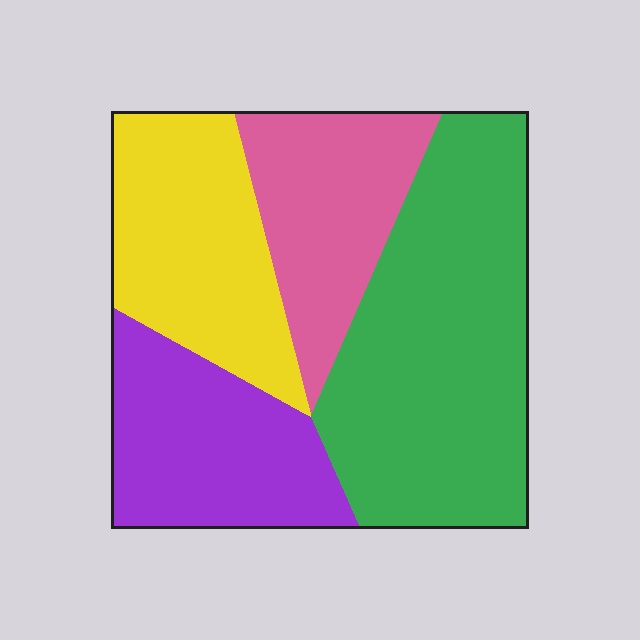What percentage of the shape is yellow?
Yellow takes up about one fifth (1/5) of the shape.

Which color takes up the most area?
Green, at roughly 40%.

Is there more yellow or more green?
Green.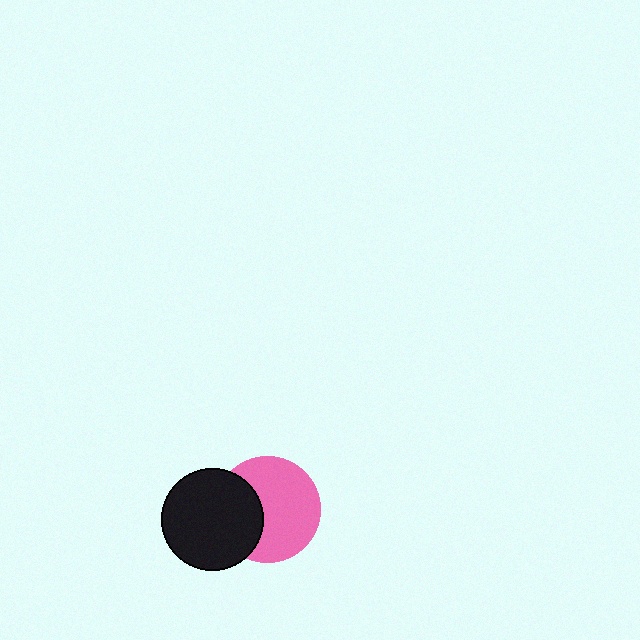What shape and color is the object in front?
The object in front is a black circle.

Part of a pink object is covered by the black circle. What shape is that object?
It is a circle.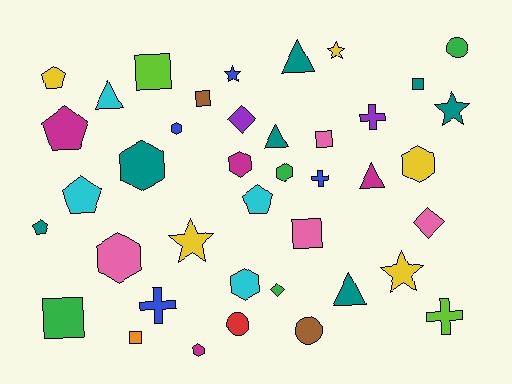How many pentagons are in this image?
There are 5 pentagons.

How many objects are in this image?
There are 40 objects.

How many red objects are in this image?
There is 1 red object.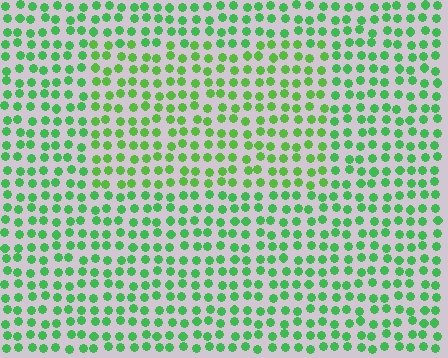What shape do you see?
I see a rectangle.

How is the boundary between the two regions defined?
The boundary is defined purely by a slight shift in hue (about 22 degrees). Spacing, size, and orientation are identical on both sides.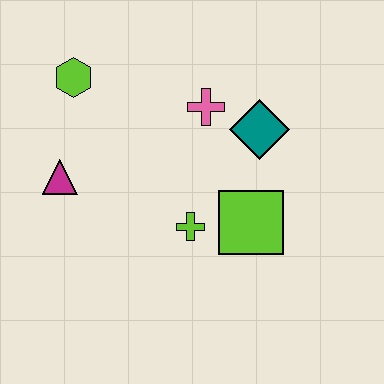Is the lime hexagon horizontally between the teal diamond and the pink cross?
No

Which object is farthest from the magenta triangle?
The teal diamond is farthest from the magenta triangle.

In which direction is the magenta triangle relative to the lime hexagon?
The magenta triangle is below the lime hexagon.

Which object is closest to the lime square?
The lime cross is closest to the lime square.